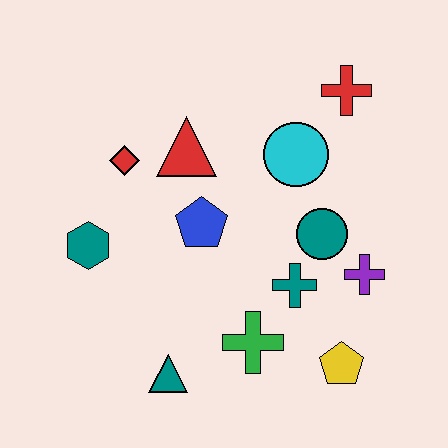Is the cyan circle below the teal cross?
No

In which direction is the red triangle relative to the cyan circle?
The red triangle is to the left of the cyan circle.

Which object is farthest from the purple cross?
The teal hexagon is farthest from the purple cross.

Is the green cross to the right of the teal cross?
No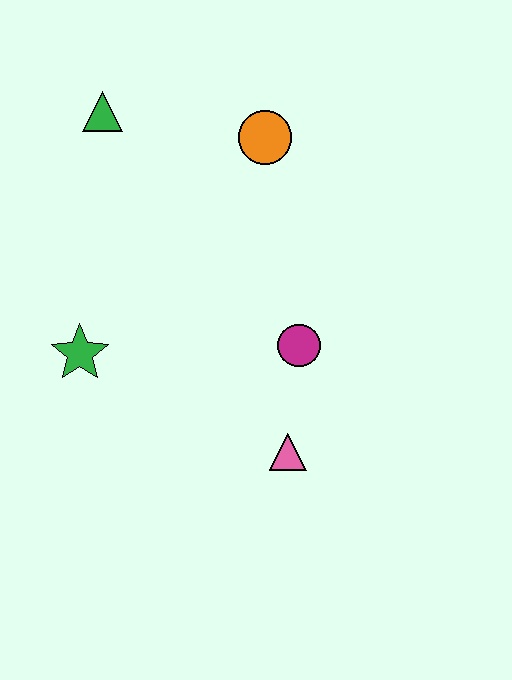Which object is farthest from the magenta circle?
The green triangle is farthest from the magenta circle.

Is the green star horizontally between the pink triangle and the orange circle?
No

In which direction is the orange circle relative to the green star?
The orange circle is above the green star.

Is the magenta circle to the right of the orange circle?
Yes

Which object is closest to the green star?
The magenta circle is closest to the green star.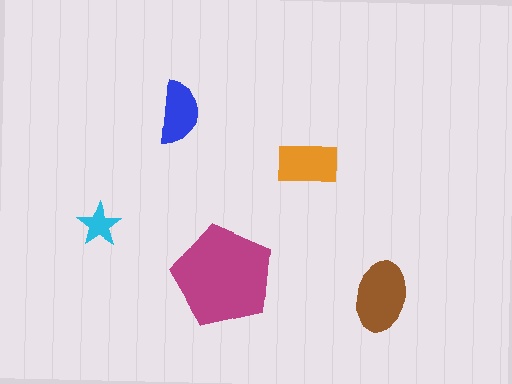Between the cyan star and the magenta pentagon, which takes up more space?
The magenta pentagon.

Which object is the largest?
The magenta pentagon.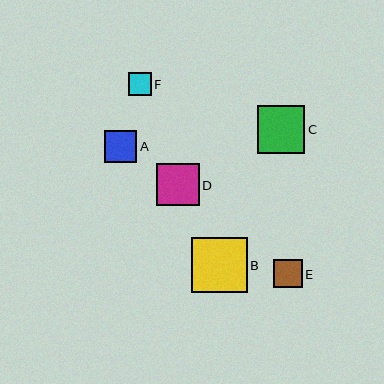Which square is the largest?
Square B is the largest with a size of approximately 56 pixels.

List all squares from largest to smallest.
From largest to smallest: B, C, D, A, E, F.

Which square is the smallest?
Square F is the smallest with a size of approximately 23 pixels.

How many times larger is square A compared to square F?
Square A is approximately 1.4 times the size of square F.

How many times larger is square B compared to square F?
Square B is approximately 2.4 times the size of square F.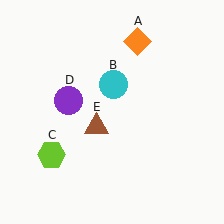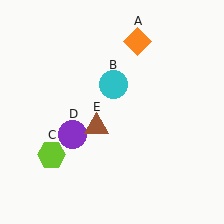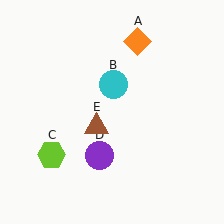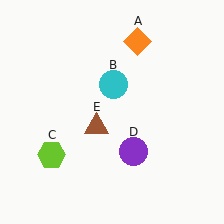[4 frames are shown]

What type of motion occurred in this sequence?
The purple circle (object D) rotated counterclockwise around the center of the scene.